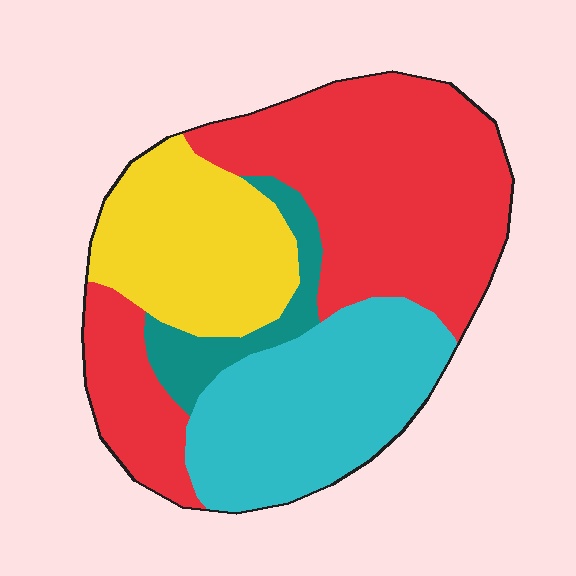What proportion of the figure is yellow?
Yellow takes up about one fifth (1/5) of the figure.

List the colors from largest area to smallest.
From largest to smallest: red, cyan, yellow, teal.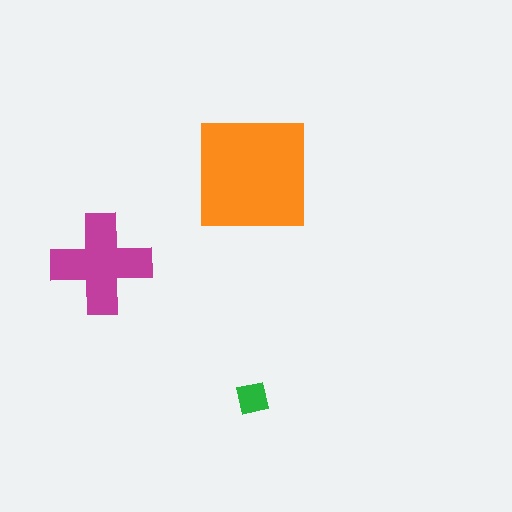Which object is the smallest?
The green square.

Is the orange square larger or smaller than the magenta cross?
Larger.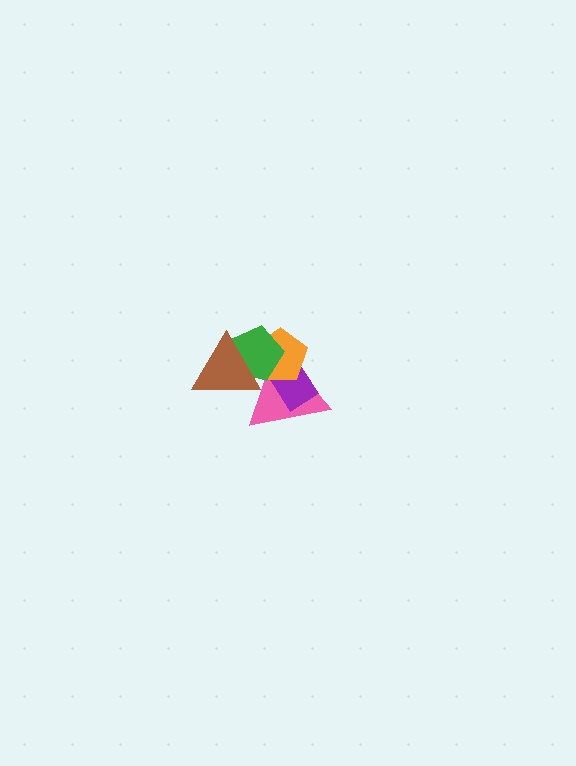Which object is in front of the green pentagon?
The brown triangle is in front of the green pentagon.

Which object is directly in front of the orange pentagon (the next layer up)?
The green pentagon is directly in front of the orange pentagon.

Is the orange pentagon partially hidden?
Yes, it is partially covered by another shape.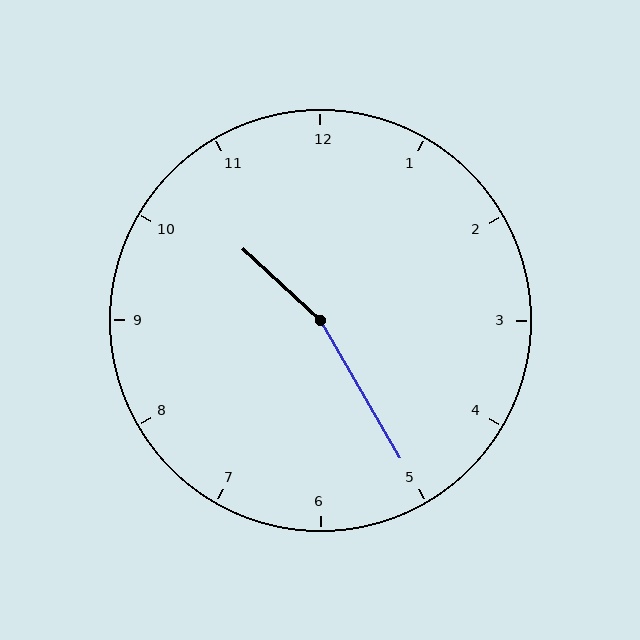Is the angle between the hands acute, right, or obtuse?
It is obtuse.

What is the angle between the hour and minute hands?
Approximately 162 degrees.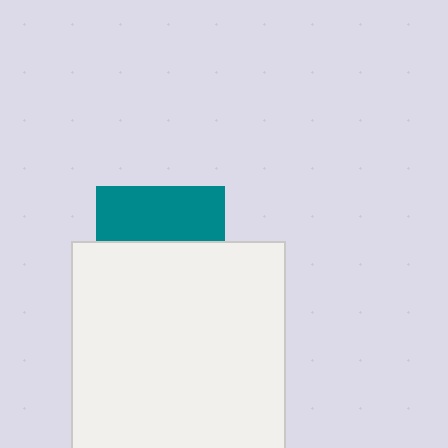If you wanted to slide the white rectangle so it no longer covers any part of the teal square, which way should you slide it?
Slide it down — that is the most direct way to separate the two shapes.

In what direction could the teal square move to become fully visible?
The teal square could move up. That would shift it out from behind the white rectangle entirely.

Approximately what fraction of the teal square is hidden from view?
Roughly 57% of the teal square is hidden behind the white rectangle.